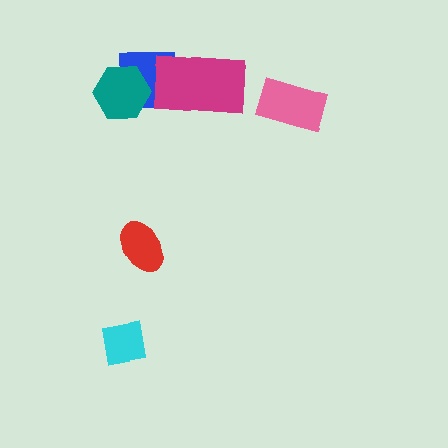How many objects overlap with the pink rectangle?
0 objects overlap with the pink rectangle.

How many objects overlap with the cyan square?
0 objects overlap with the cyan square.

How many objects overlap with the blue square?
2 objects overlap with the blue square.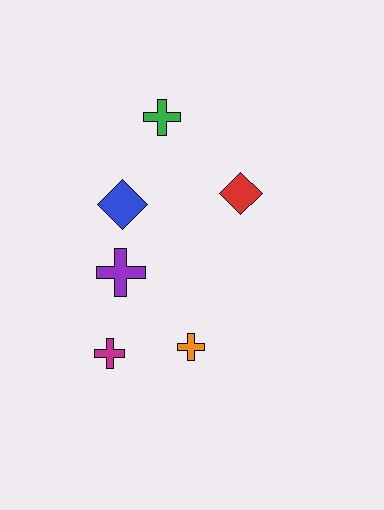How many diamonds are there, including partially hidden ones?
There are 2 diamonds.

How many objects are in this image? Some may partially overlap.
There are 6 objects.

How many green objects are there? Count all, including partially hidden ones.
There is 1 green object.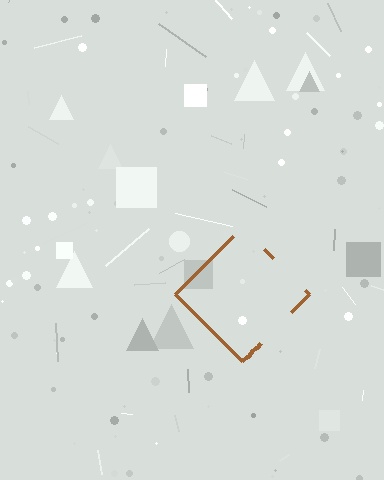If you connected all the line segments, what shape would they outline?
They would outline a diamond.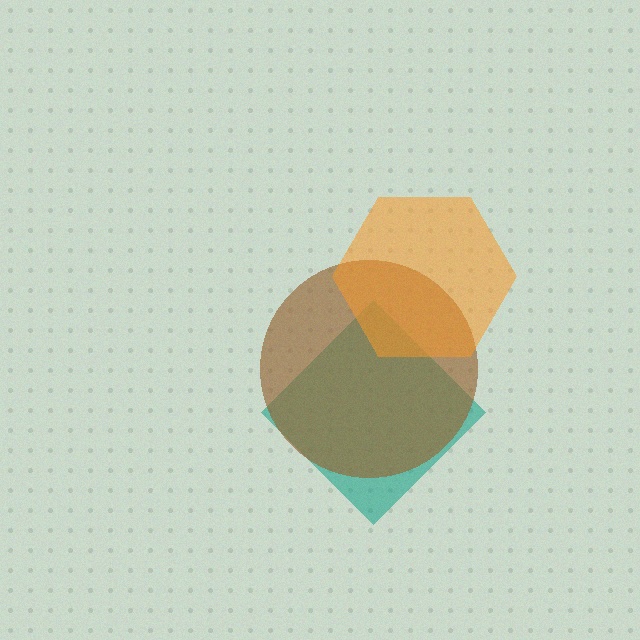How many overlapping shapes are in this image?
There are 3 overlapping shapes in the image.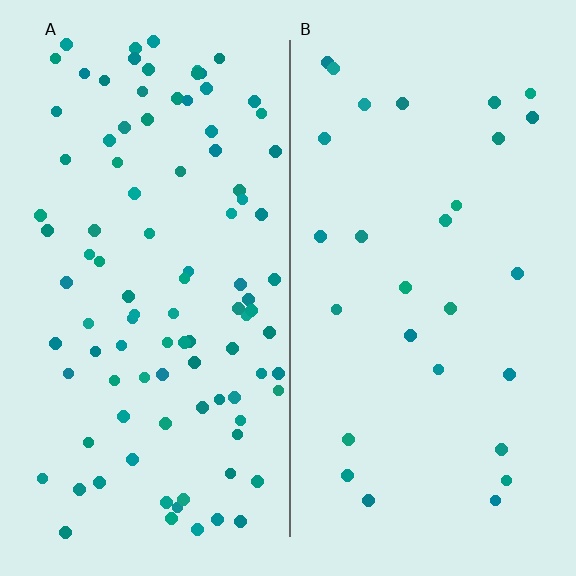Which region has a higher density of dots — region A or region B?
A (the left).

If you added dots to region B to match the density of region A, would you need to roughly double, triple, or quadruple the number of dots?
Approximately triple.